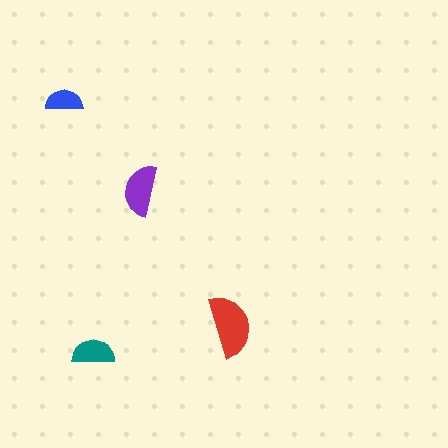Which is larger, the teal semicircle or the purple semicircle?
The purple one.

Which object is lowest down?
The teal semicircle is bottommost.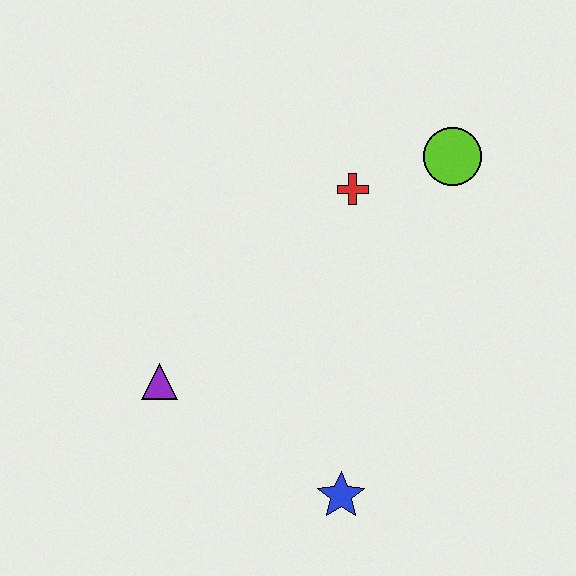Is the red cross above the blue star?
Yes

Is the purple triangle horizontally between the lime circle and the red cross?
No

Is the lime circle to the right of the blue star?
Yes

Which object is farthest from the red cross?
The blue star is farthest from the red cross.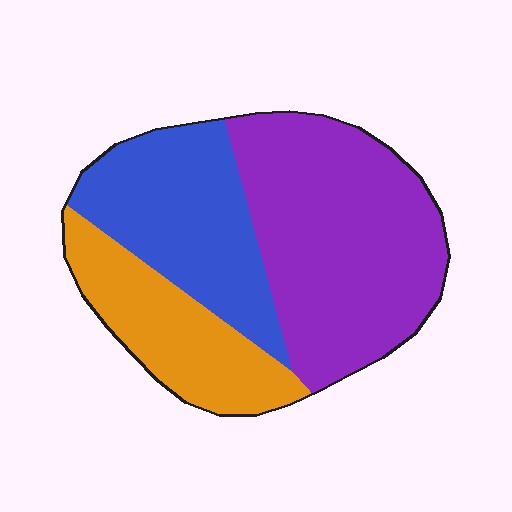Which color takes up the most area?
Purple, at roughly 45%.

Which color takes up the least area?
Orange, at roughly 25%.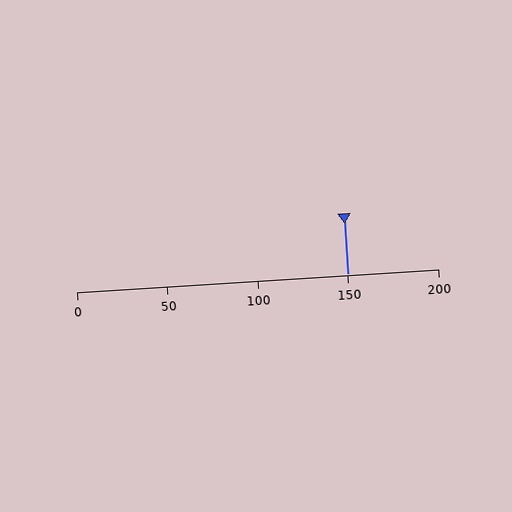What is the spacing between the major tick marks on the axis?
The major ticks are spaced 50 apart.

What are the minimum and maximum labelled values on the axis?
The axis runs from 0 to 200.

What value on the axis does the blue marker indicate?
The marker indicates approximately 150.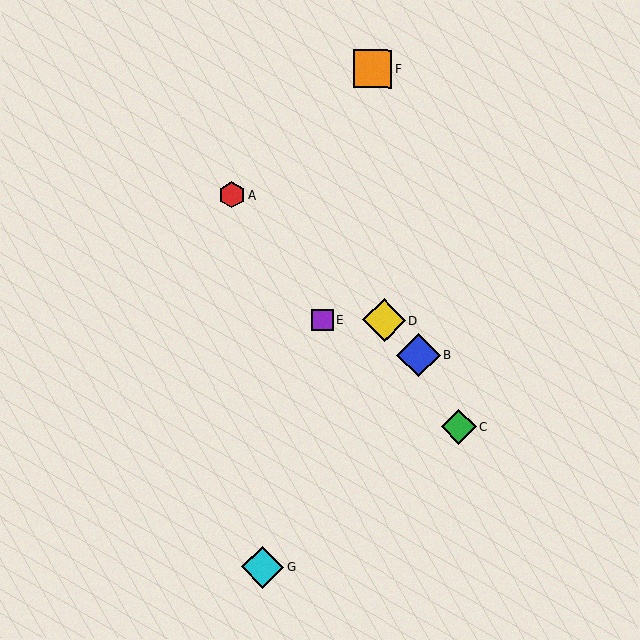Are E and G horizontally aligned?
No, E is at y≈320 and G is at y≈567.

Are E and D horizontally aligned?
Yes, both are at y≈320.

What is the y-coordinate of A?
Object A is at y≈195.